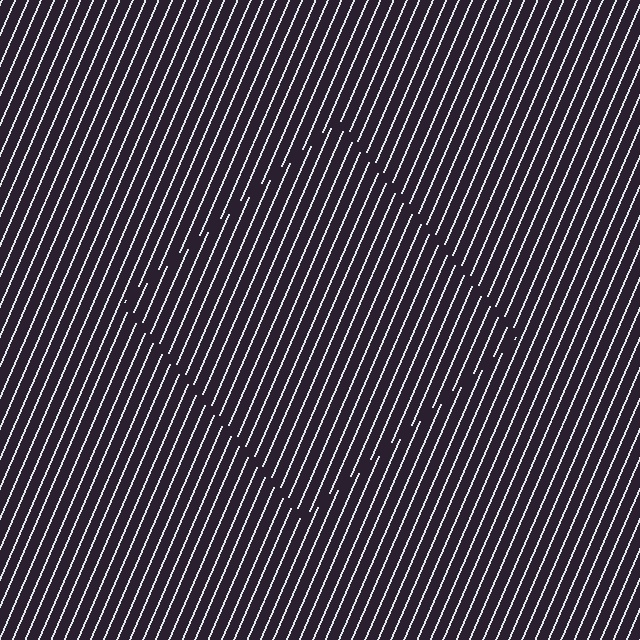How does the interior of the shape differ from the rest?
The interior of the shape contains the same grating, shifted by half a period — the contour is defined by the phase discontinuity where line-ends from the inner and outer gratings abut.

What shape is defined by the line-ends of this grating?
An illusory square. The interior of the shape contains the same grating, shifted by half a period — the contour is defined by the phase discontinuity where line-ends from the inner and outer gratings abut.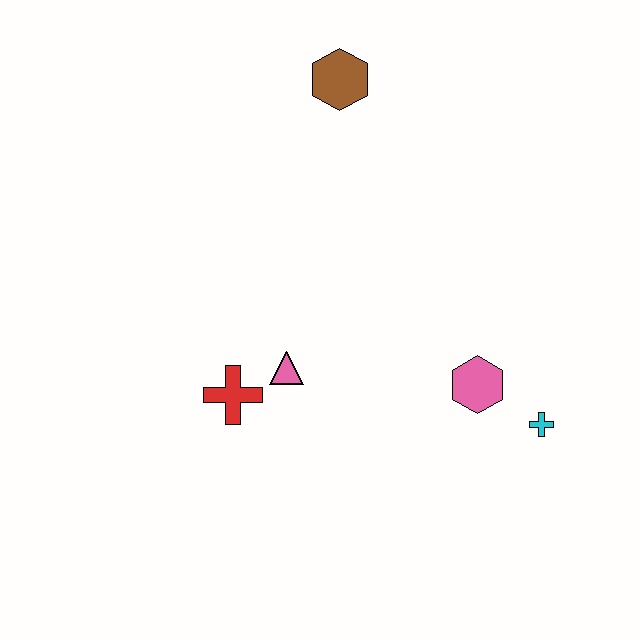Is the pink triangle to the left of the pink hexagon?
Yes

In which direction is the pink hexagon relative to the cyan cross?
The pink hexagon is to the left of the cyan cross.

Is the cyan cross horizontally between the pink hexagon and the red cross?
No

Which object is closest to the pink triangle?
The red cross is closest to the pink triangle.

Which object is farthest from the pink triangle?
The brown hexagon is farthest from the pink triangle.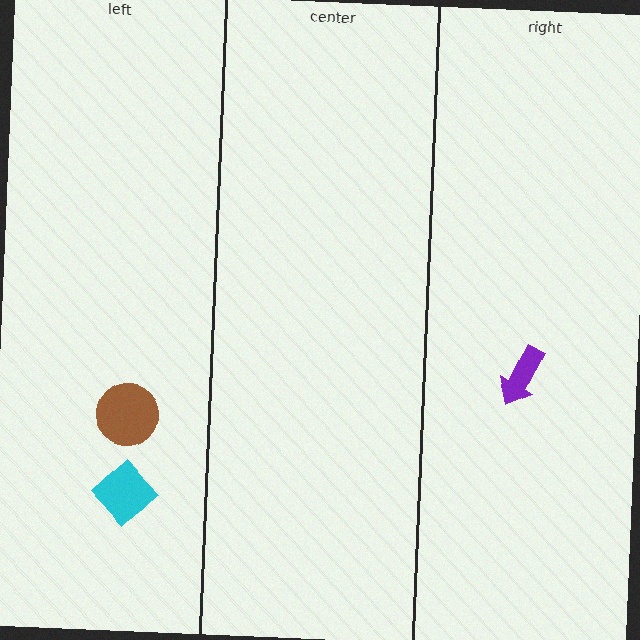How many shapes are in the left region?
2.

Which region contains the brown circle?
The left region.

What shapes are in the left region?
The brown circle, the cyan diamond.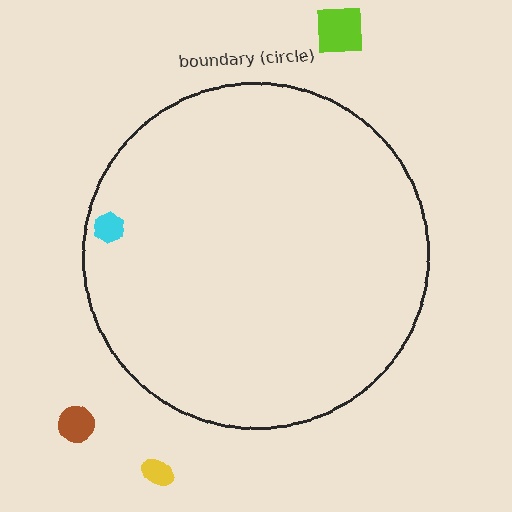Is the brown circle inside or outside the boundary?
Outside.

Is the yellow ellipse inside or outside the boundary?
Outside.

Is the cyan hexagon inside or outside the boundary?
Inside.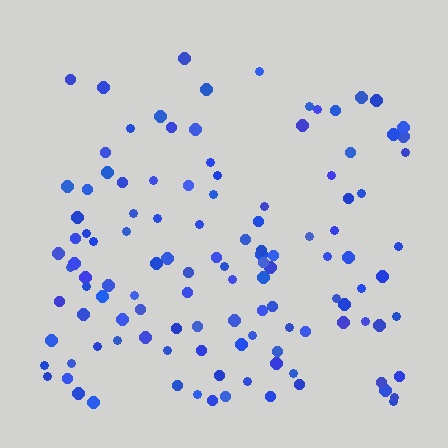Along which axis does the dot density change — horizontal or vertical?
Vertical.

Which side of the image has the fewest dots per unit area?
The top.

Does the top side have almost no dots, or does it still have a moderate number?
Still a moderate number, just noticeably fewer than the bottom.